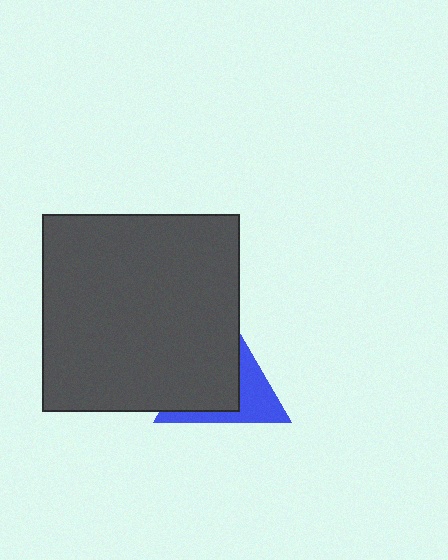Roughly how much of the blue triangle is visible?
A small part of it is visible (roughly 41%).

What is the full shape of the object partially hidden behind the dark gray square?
The partially hidden object is a blue triangle.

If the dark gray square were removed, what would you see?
You would see the complete blue triangle.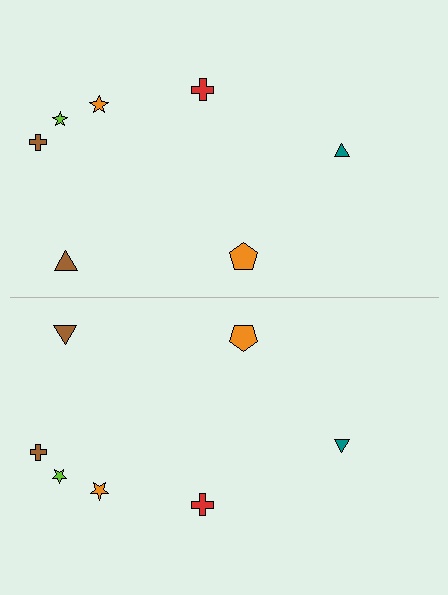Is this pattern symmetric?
Yes, this pattern has bilateral (reflection) symmetry.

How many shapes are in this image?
There are 14 shapes in this image.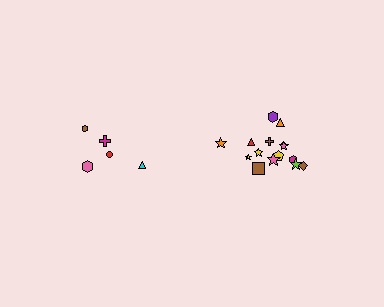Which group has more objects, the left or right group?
The right group.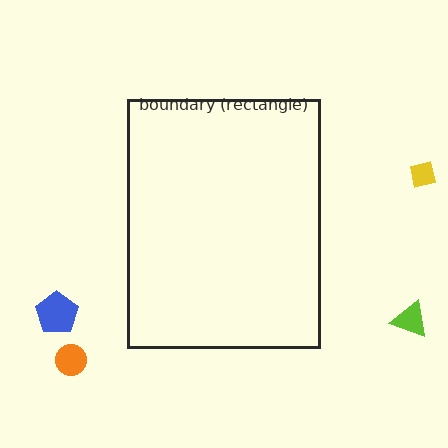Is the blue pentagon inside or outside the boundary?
Outside.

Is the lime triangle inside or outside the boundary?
Outside.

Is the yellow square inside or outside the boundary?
Outside.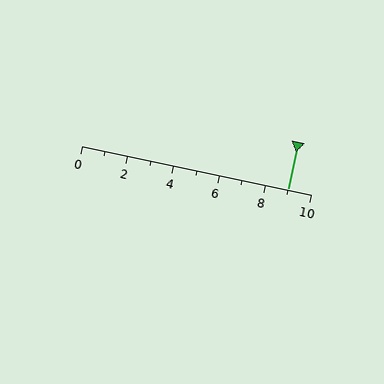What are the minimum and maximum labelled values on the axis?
The axis runs from 0 to 10.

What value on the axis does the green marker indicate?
The marker indicates approximately 9.